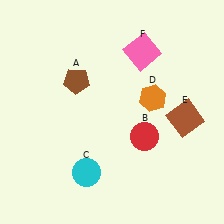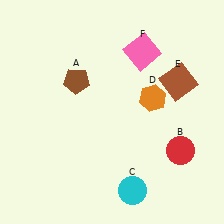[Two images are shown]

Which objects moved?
The objects that moved are: the red circle (B), the cyan circle (C), the brown square (E).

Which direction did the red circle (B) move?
The red circle (B) moved right.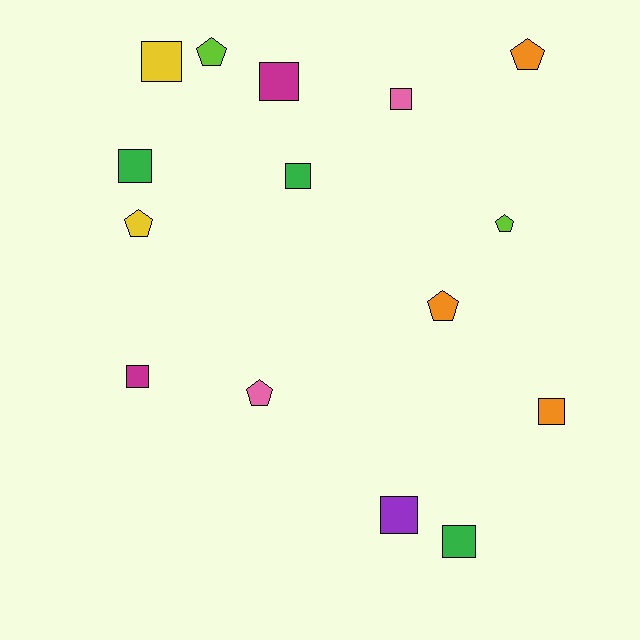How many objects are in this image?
There are 15 objects.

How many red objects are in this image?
There are no red objects.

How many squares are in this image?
There are 9 squares.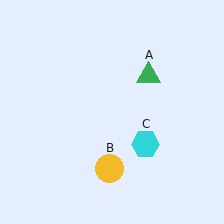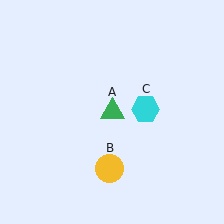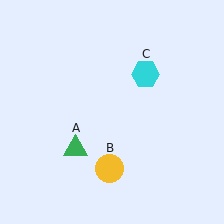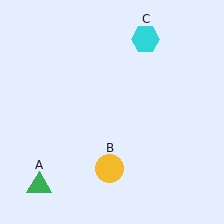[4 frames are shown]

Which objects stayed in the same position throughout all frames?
Yellow circle (object B) remained stationary.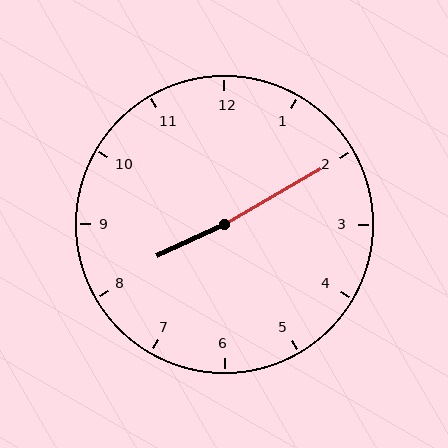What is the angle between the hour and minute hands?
Approximately 175 degrees.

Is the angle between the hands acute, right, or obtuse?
It is obtuse.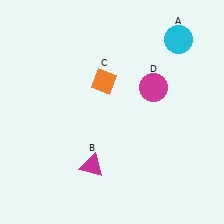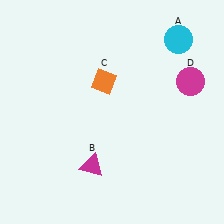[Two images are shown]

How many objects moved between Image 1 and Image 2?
1 object moved between the two images.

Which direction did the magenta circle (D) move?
The magenta circle (D) moved right.